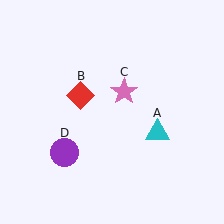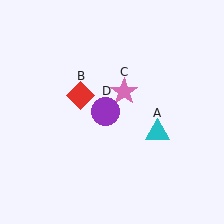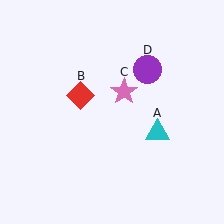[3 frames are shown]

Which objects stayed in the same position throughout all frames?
Cyan triangle (object A) and red diamond (object B) and pink star (object C) remained stationary.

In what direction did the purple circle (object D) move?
The purple circle (object D) moved up and to the right.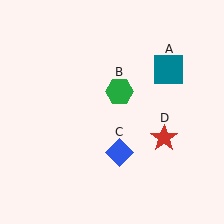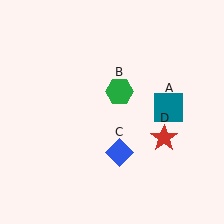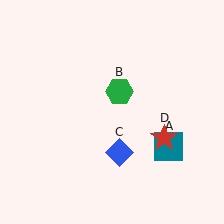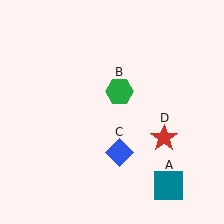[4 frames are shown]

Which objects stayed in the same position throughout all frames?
Green hexagon (object B) and blue diamond (object C) and red star (object D) remained stationary.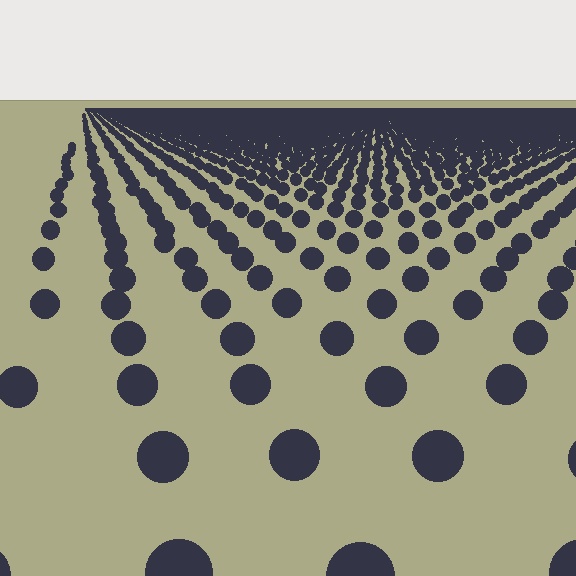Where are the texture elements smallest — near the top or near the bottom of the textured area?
Near the top.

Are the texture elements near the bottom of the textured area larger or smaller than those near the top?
Larger. Near the bottom, elements are closer to the viewer and appear at a bigger on-screen size.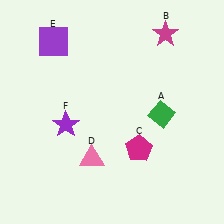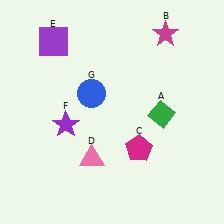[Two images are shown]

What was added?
A blue circle (G) was added in Image 2.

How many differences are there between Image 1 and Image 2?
There is 1 difference between the two images.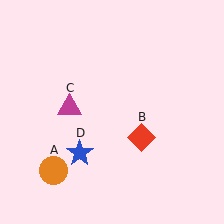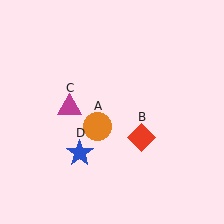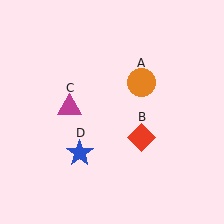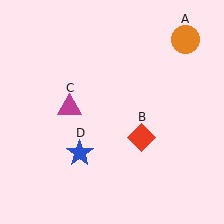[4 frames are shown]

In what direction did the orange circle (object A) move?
The orange circle (object A) moved up and to the right.